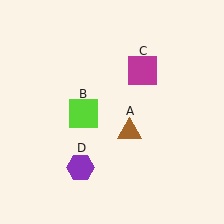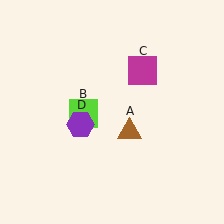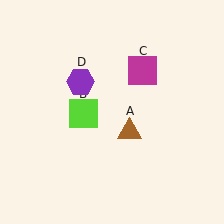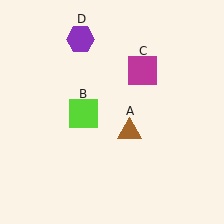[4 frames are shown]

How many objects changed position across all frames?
1 object changed position: purple hexagon (object D).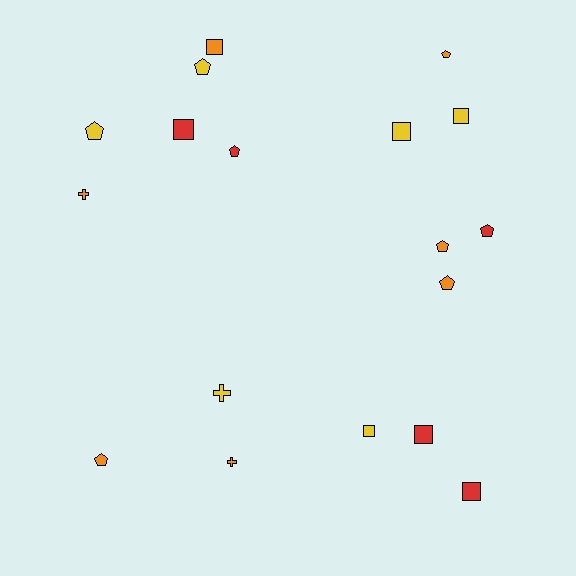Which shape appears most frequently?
Pentagon, with 8 objects.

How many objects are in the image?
There are 18 objects.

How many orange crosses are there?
There are 2 orange crosses.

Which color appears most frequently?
Orange, with 7 objects.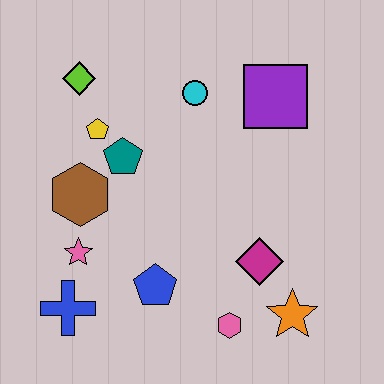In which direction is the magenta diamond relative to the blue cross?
The magenta diamond is to the right of the blue cross.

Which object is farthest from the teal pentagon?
The orange star is farthest from the teal pentagon.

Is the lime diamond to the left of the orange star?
Yes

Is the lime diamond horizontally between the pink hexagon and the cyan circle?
No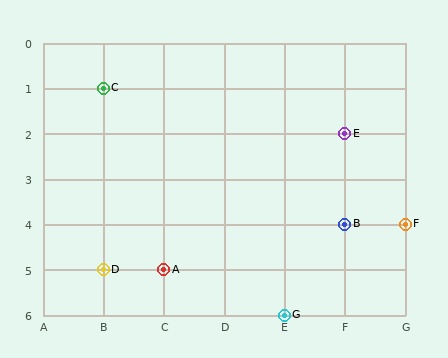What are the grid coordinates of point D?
Point D is at grid coordinates (B, 5).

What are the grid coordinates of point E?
Point E is at grid coordinates (F, 2).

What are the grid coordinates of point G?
Point G is at grid coordinates (E, 6).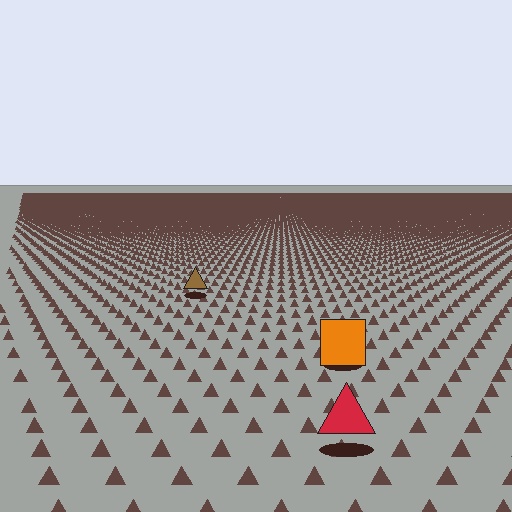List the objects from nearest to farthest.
From nearest to farthest: the red triangle, the orange square, the brown triangle.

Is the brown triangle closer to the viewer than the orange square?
No. The orange square is closer — you can tell from the texture gradient: the ground texture is coarser near it.